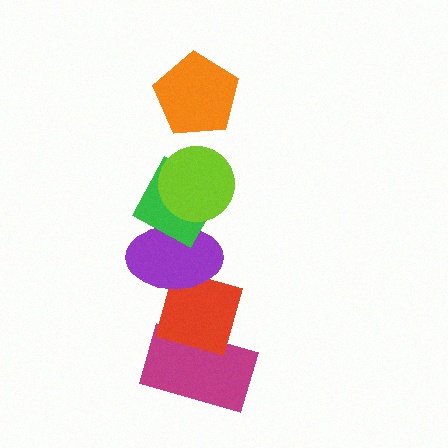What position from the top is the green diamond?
The green diamond is 3rd from the top.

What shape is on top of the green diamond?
The lime circle is on top of the green diamond.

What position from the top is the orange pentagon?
The orange pentagon is 1st from the top.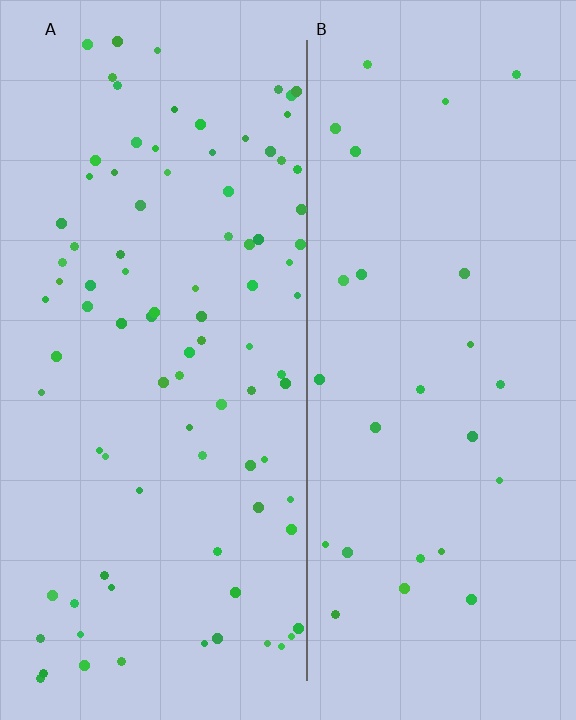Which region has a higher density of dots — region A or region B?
A (the left).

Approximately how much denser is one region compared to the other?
Approximately 3.3× — region A over region B.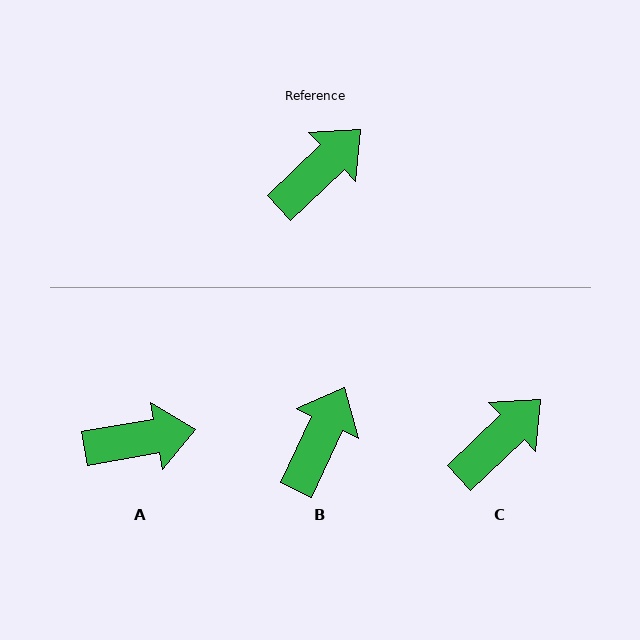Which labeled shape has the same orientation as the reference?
C.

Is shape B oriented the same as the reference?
No, it is off by about 21 degrees.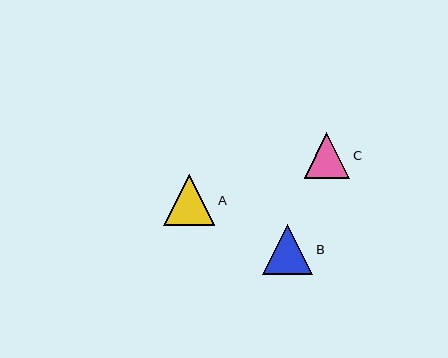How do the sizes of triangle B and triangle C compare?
Triangle B and triangle C are approximately the same size.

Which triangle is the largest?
Triangle A is the largest with a size of approximately 51 pixels.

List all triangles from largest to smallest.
From largest to smallest: A, B, C.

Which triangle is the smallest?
Triangle C is the smallest with a size of approximately 46 pixels.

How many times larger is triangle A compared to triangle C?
Triangle A is approximately 1.1 times the size of triangle C.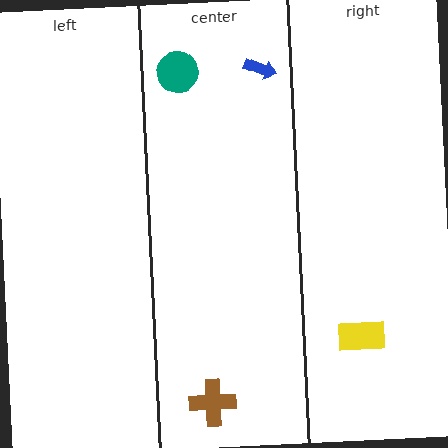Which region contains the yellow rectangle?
The right region.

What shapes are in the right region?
The yellow rectangle.